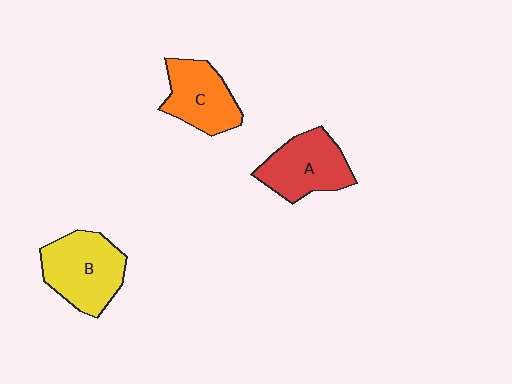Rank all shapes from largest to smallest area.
From largest to smallest: B (yellow), A (red), C (orange).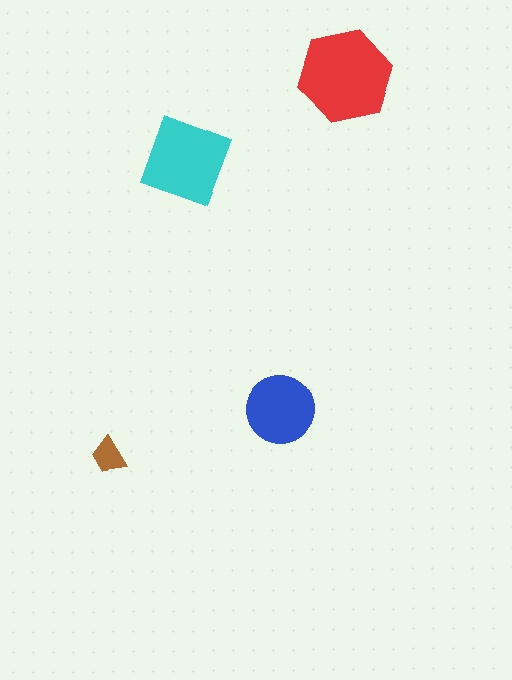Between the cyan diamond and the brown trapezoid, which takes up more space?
The cyan diamond.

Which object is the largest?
The red hexagon.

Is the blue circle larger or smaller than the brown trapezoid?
Larger.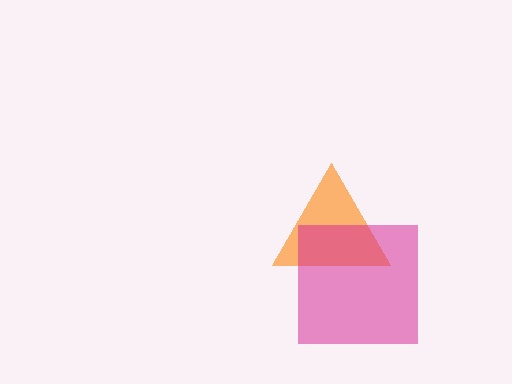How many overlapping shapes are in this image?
There are 2 overlapping shapes in the image.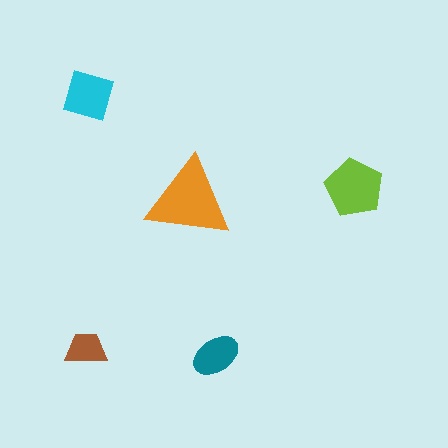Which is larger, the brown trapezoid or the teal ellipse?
The teal ellipse.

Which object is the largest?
The orange triangle.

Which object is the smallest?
The brown trapezoid.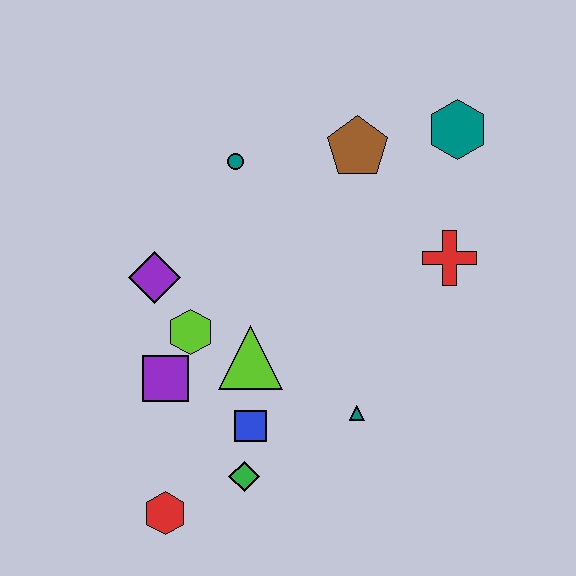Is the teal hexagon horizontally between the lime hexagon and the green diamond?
No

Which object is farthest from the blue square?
The teal hexagon is farthest from the blue square.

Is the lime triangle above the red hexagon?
Yes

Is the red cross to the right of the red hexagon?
Yes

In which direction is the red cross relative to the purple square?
The red cross is to the right of the purple square.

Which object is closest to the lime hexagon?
The purple square is closest to the lime hexagon.